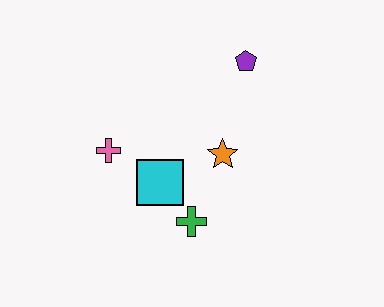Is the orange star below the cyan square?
No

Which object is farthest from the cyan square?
The purple pentagon is farthest from the cyan square.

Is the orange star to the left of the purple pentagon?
Yes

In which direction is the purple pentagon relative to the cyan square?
The purple pentagon is above the cyan square.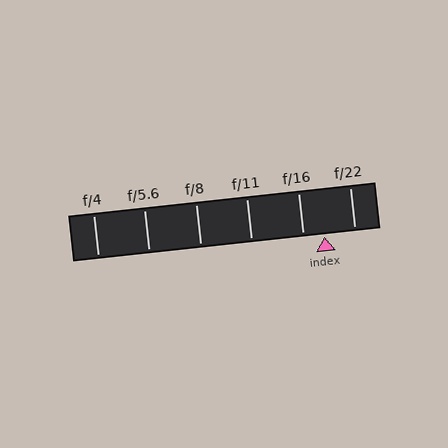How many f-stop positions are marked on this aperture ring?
There are 6 f-stop positions marked.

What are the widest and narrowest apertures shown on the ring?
The widest aperture shown is f/4 and the narrowest is f/22.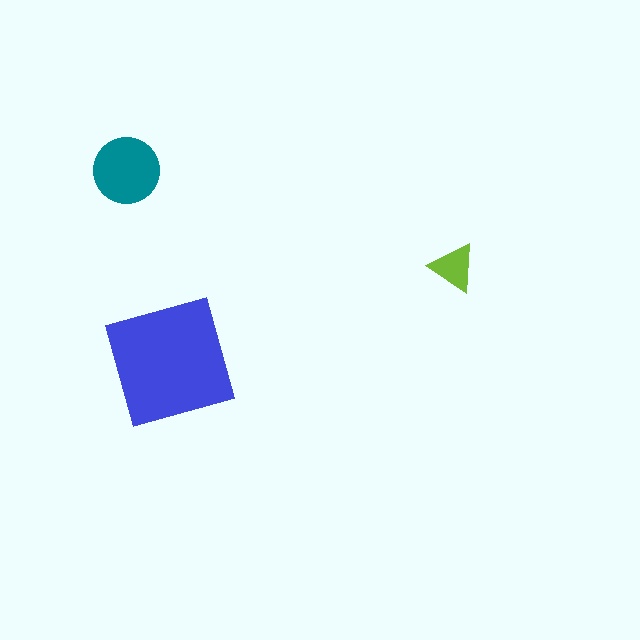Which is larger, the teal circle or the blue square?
The blue square.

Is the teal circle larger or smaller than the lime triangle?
Larger.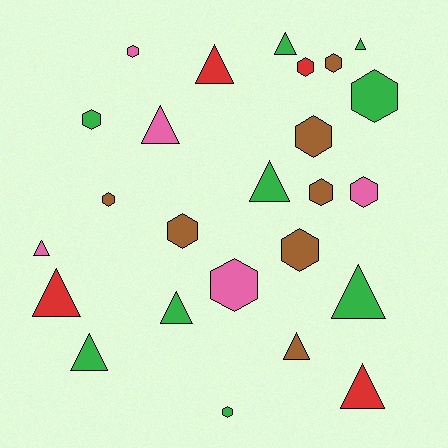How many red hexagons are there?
There is 1 red hexagon.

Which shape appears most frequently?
Hexagon, with 13 objects.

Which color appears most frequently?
Green, with 9 objects.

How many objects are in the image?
There are 25 objects.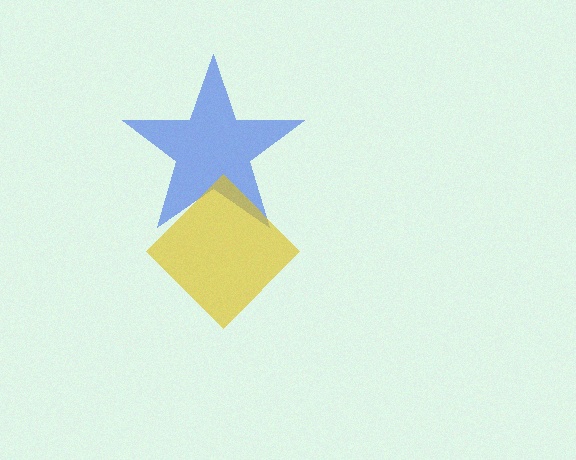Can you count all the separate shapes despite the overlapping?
Yes, there are 2 separate shapes.